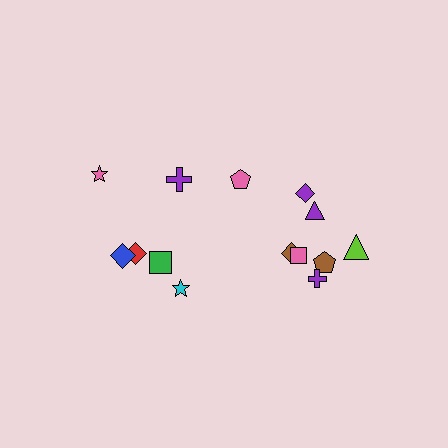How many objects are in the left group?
There are 6 objects.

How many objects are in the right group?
There are 8 objects.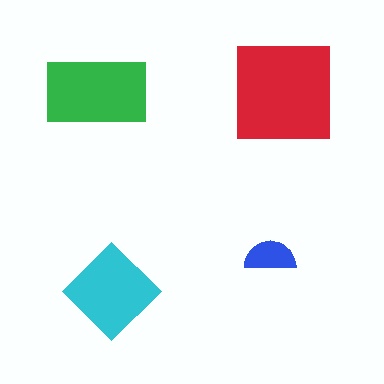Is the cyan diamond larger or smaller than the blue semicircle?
Larger.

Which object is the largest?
The red square.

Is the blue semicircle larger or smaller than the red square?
Smaller.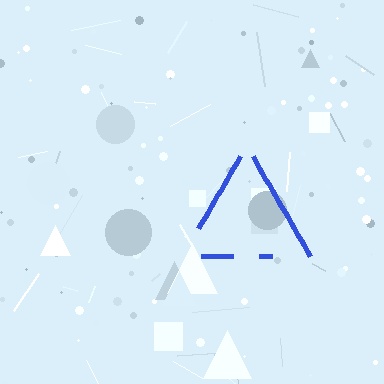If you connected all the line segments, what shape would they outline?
They would outline a triangle.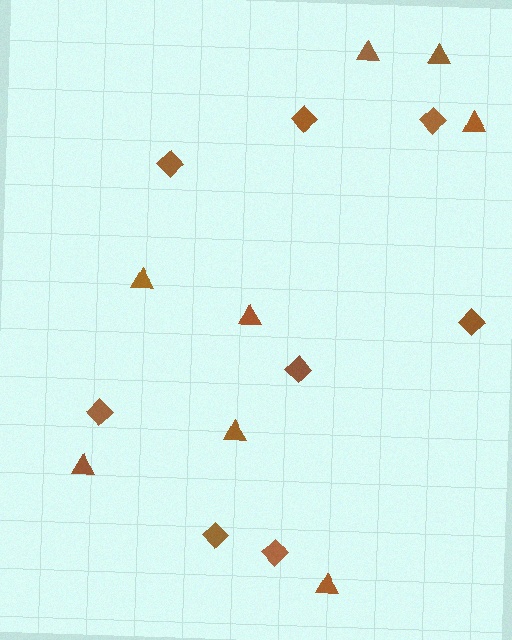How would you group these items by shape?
There are 2 groups: one group of triangles (8) and one group of diamonds (8).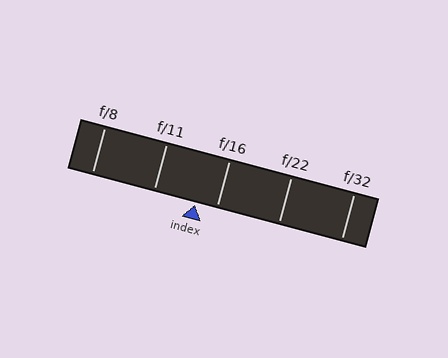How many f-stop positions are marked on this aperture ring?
There are 5 f-stop positions marked.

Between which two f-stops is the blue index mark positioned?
The index mark is between f/11 and f/16.